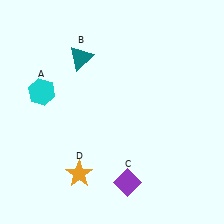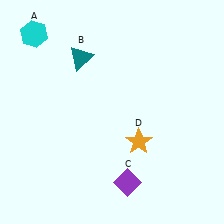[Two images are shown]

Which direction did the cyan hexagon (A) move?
The cyan hexagon (A) moved up.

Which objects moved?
The objects that moved are: the cyan hexagon (A), the orange star (D).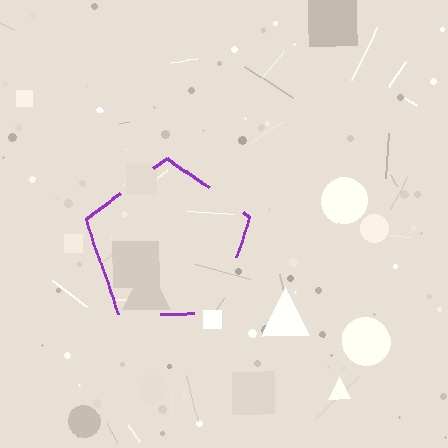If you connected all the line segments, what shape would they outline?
They would outline a pentagon.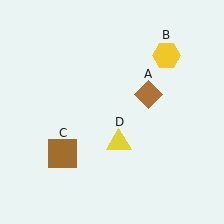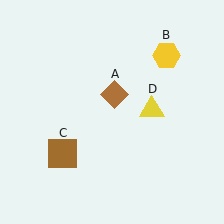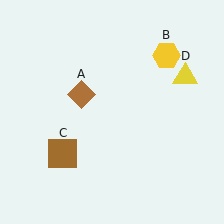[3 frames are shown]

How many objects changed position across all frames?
2 objects changed position: brown diamond (object A), yellow triangle (object D).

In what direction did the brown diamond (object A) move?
The brown diamond (object A) moved left.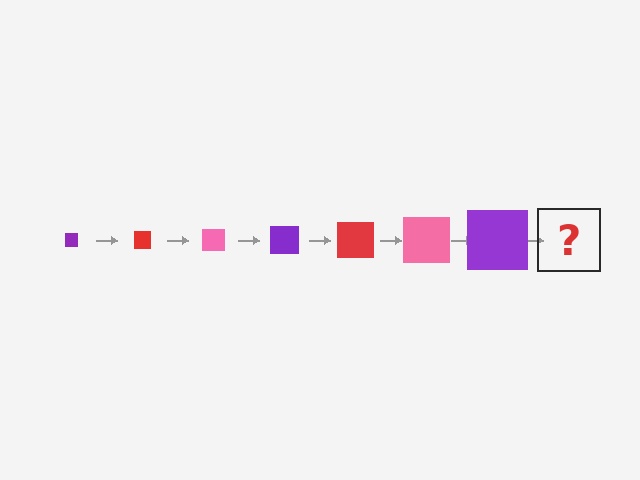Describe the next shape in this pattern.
It should be a red square, larger than the previous one.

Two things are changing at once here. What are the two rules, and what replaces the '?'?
The two rules are that the square grows larger each step and the color cycles through purple, red, and pink. The '?' should be a red square, larger than the previous one.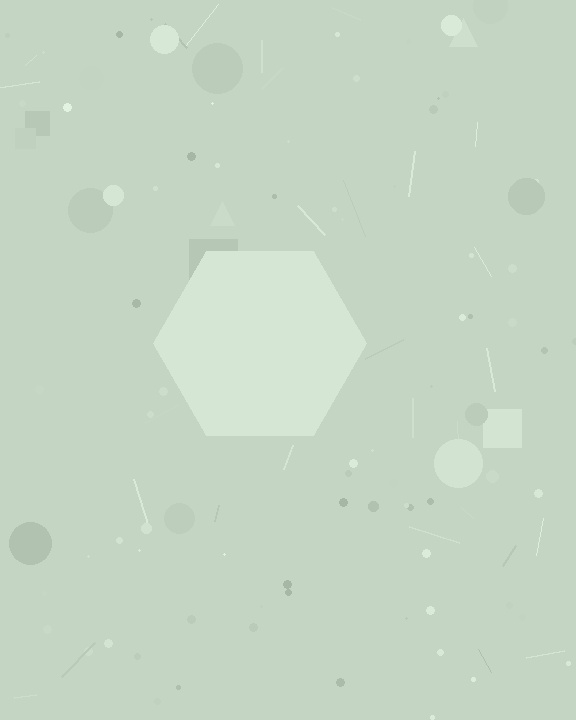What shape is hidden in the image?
A hexagon is hidden in the image.